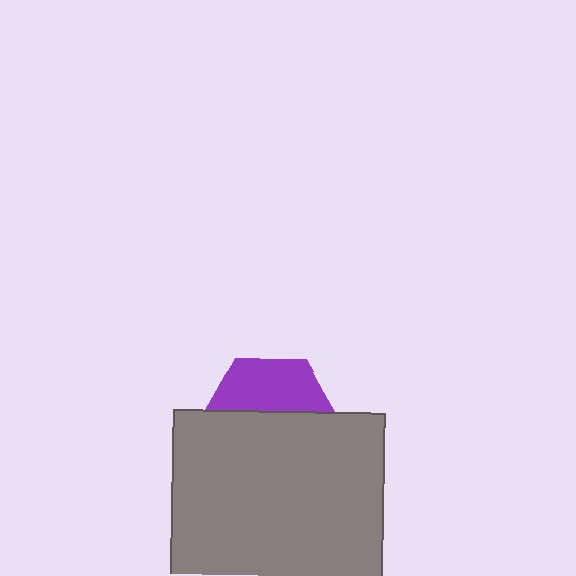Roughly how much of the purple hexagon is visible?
A small part of it is visible (roughly 40%).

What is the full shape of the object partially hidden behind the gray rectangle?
The partially hidden object is a purple hexagon.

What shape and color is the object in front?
The object in front is a gray rectangle.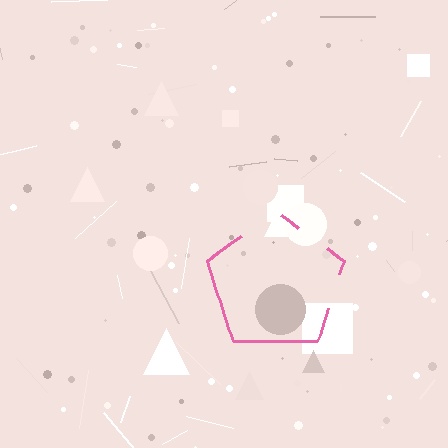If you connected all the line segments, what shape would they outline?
They would outline a pentagon.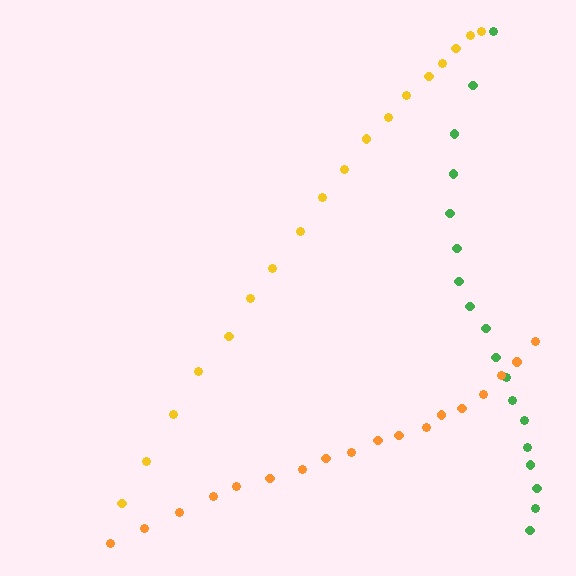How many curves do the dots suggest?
There are 3 distinct paths.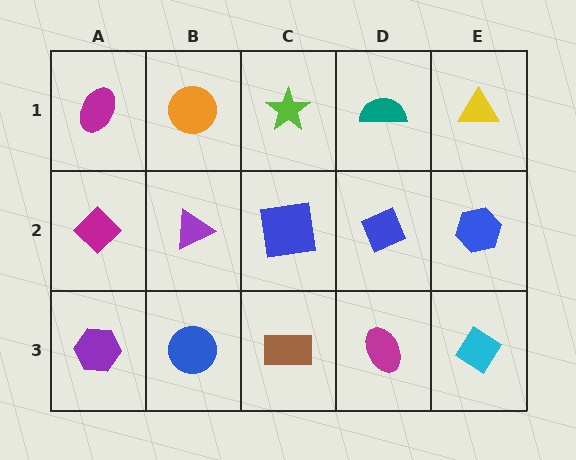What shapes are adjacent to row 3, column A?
A magenta diamond (row 2, column A), a blue circle (row 3, column B).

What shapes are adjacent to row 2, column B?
An orange circle (row 1, column B), a blue circle (row 3, column B), a magenta diamond (row 2, column A), a blue square (row 2, column C).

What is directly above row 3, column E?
A blue hexagon.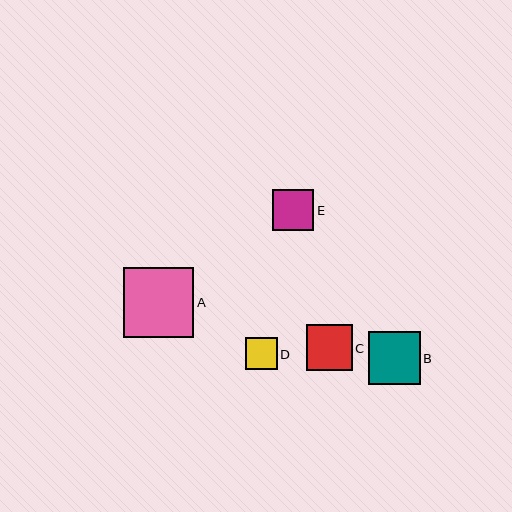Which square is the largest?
Square A is the largest with a size of approximately 70 pixels.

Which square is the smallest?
Square D is the smallest with a size of approximately 32 pixels.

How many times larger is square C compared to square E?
Square C is approximately 1.1 times the size of square E.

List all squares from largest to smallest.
From largest to smallest: A, B, C, E, D.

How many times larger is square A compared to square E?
Square A is approximately 1.7 times the size of square E.